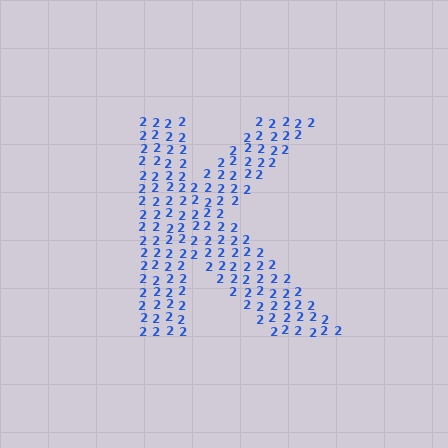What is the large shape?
The large shape is the letter K.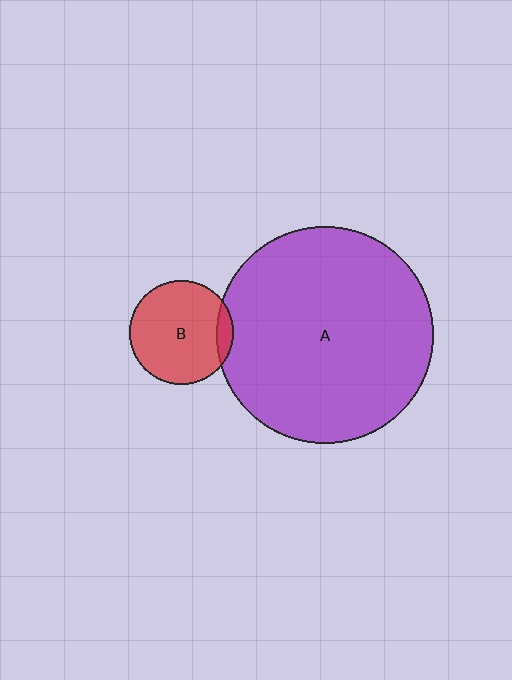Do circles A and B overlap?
Yes.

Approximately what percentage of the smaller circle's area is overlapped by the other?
Approximately 10%.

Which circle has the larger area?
Circle A (purple).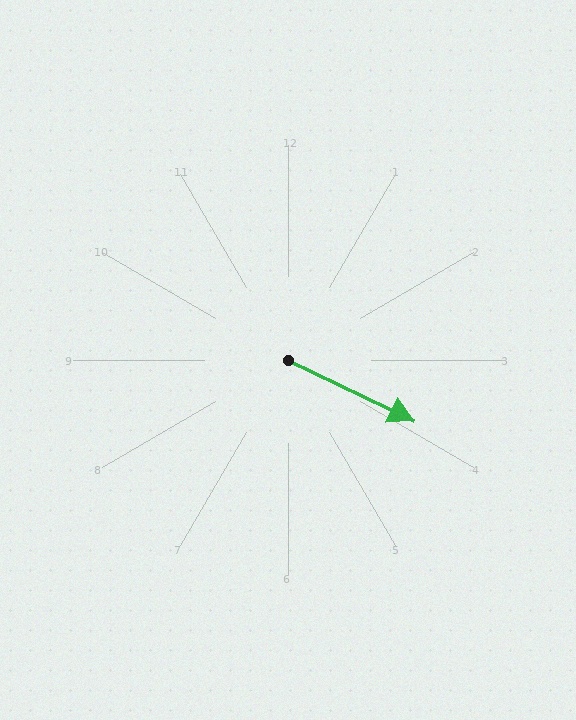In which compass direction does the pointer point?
Southeast.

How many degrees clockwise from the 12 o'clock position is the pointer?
Approximately 116 degrees.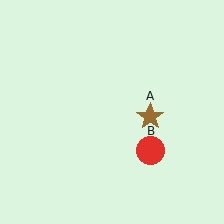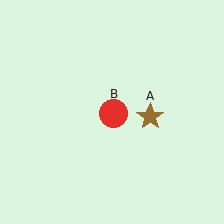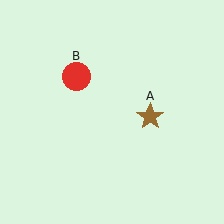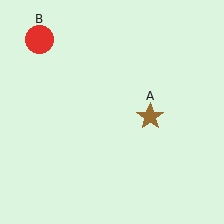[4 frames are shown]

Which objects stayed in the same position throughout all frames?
Brown star (object A) remained stationary.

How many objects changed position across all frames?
1 object changed position: red circle (object B).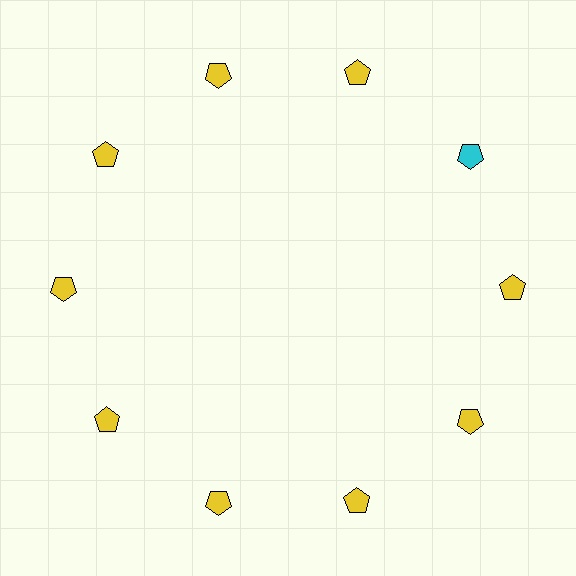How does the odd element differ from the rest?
It has a different color: cyan instead of yellow.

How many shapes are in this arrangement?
There are 10 shapes arranged in a ring pattern.